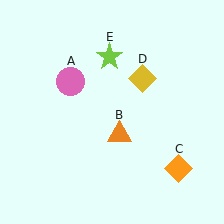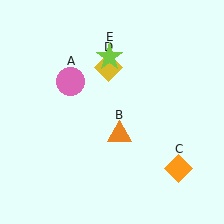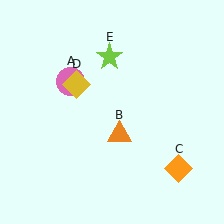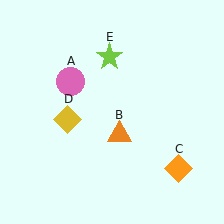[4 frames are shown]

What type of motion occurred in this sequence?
The yellow diamond (object D) rotated counterclockwise around the center of the scene.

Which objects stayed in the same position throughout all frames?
Pink circle (object A) and orange triangle (object B) and orange diamond (object C) and lime star (object E) remained stationary.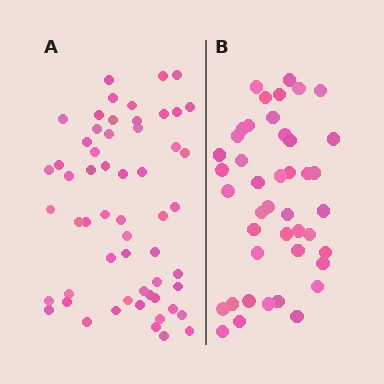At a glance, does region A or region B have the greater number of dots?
Region A (the left region) has more dots.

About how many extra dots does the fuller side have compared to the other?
Region A has approximately 15 more dots than region B.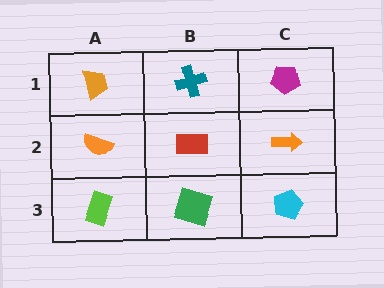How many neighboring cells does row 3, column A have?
2.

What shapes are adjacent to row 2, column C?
A magenta pentagon (row 1, column C), a cyan pentagon (row 3, column C), a red rectangle (row 2, column B).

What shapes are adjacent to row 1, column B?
A red rectangle (row 2, column B), an orange trapezoid (row 1, column A), a magenta pentagon (row 1, column C).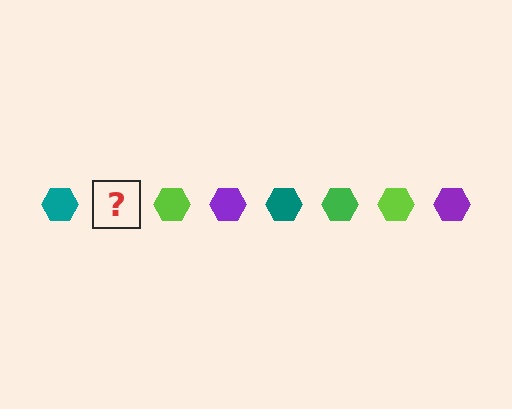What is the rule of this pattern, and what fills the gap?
The rule is that the pattern cycles through teal, green, lime, purple hexagons. The gap should be filled with a green hexagon.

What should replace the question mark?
The question mark should be replaced with a green hexagon.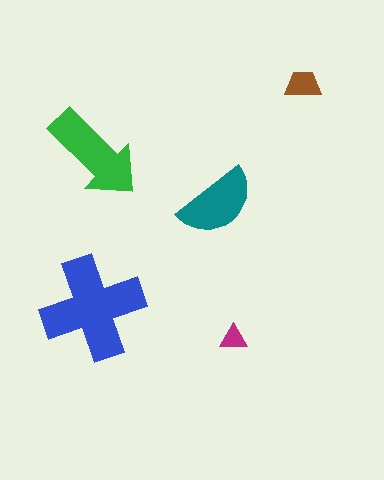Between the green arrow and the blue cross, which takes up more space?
The blue cross.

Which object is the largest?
The blue cross.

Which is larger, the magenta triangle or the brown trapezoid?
The brown trapezoid.